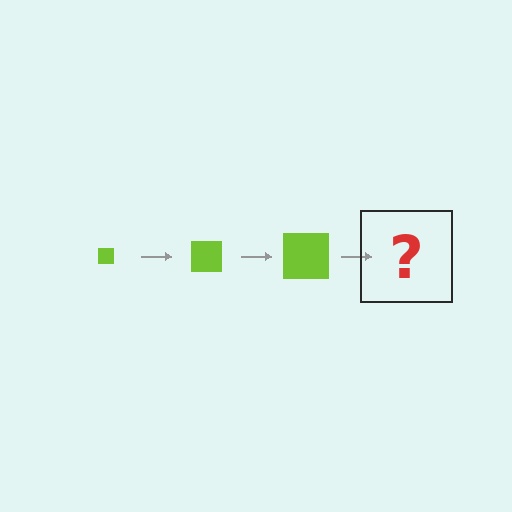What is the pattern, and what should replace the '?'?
The pattern is that the square gets progressively larger each step. The '?' should be a lime square, larger than the previous one.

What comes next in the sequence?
The next element should be a lime square, larger than the previous one.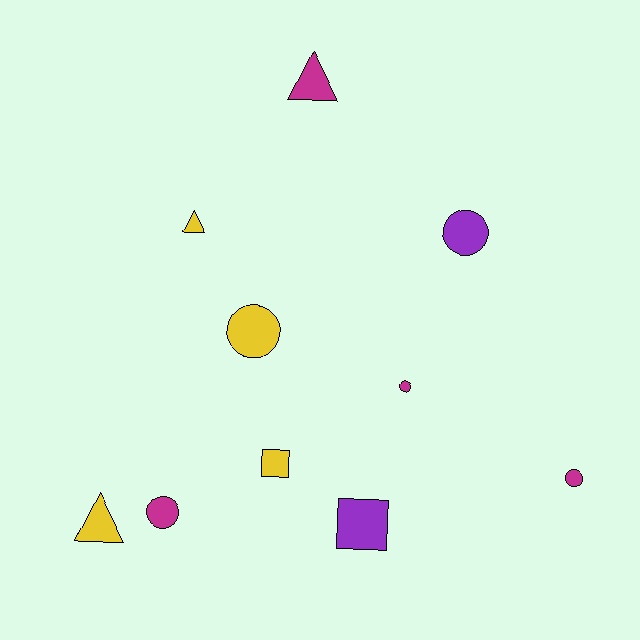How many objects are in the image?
There are 10 objects.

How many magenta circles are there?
There are 3 magenta circles.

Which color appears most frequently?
Yellow, with 4 objects.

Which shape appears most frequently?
Circle, with 5 objects.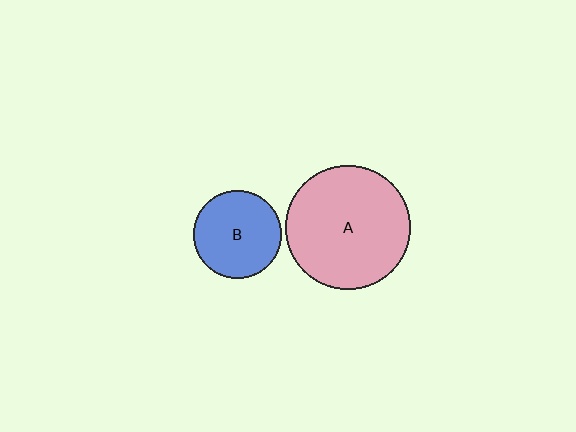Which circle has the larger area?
Circle A (pink).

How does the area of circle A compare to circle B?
Approximately 2.0 times.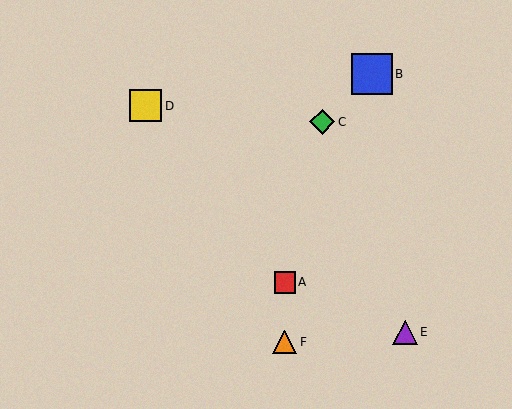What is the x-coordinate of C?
Object C is at x≈322.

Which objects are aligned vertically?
Objects A, F are aligned vertically.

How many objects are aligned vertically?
2 objects (A, F) are aligned vertically.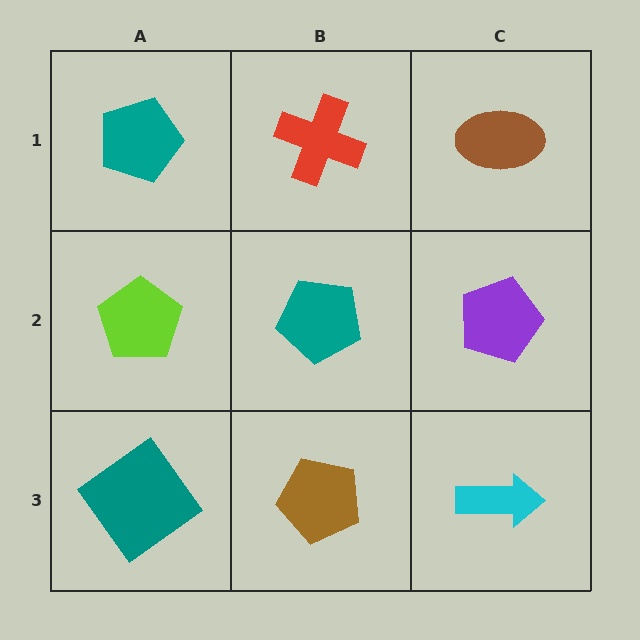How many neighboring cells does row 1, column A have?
2.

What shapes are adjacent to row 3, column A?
A lime pentagon (row 2, column A), a brown pentagon (row 3, column B).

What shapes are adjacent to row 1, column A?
A lime pentagon (row 2, column A), a red cross (row 1, column B).